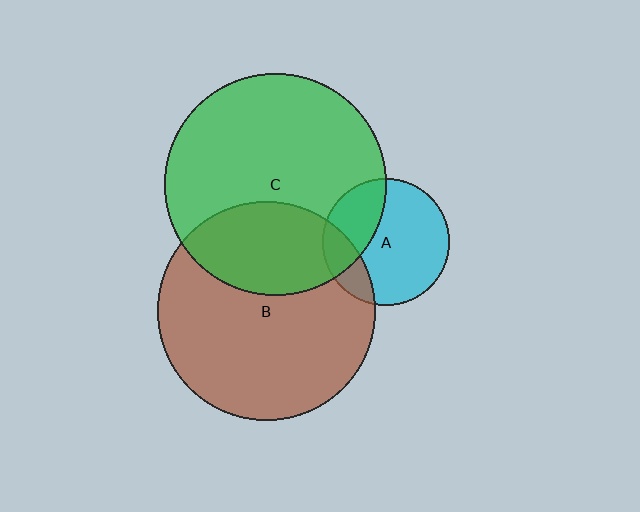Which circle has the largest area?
Circle C (green).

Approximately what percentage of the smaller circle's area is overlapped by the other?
Approximately 30%.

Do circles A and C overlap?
Yes.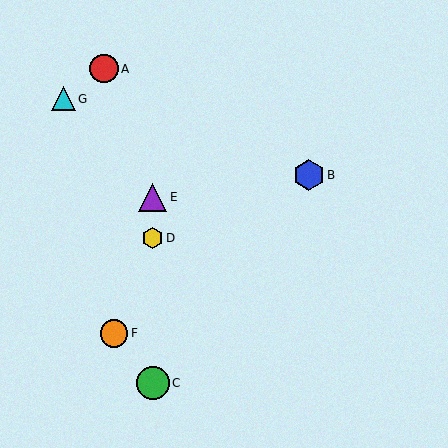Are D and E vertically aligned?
Yes, both are at x≈153.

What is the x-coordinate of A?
Object A is at x≈104.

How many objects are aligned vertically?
3 objects (C, D, E) are aligned vertically.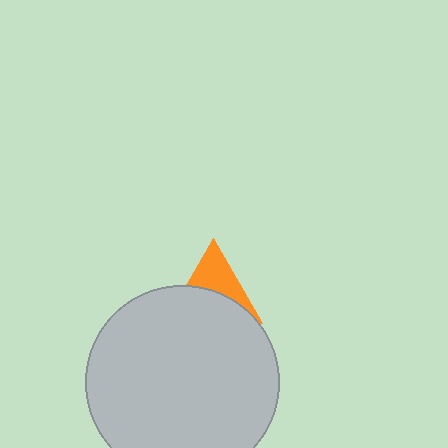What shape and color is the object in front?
The object in front is a light gray circle.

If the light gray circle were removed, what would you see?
You would see the complete orange triangle.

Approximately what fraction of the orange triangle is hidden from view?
Roughly 55% of the orange triangle is hidden behind the light gray circle.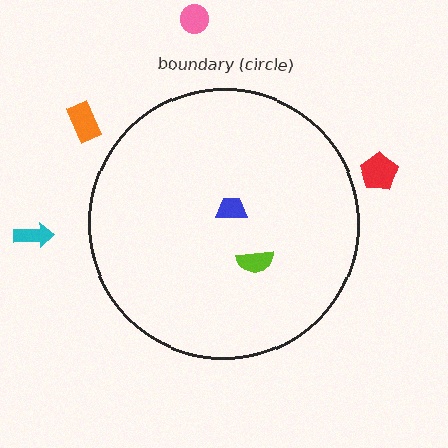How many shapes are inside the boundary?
2 inside, 4 outside.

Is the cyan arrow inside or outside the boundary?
Outside.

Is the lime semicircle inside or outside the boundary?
Inside.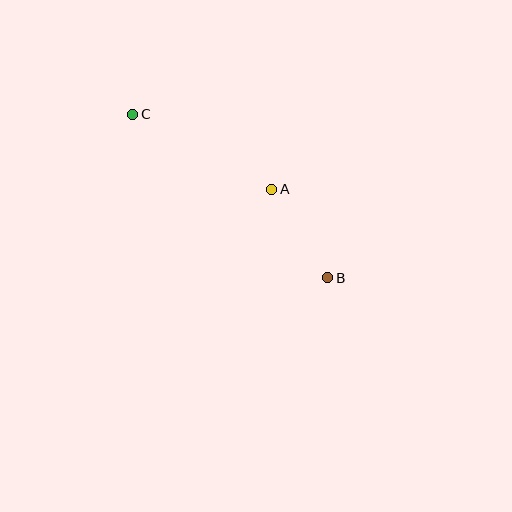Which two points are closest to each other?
Points A and B are closest to each other.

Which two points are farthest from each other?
Points B and C are farthest from each other.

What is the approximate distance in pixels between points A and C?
The distance between A and C is approximately 158 pixels.